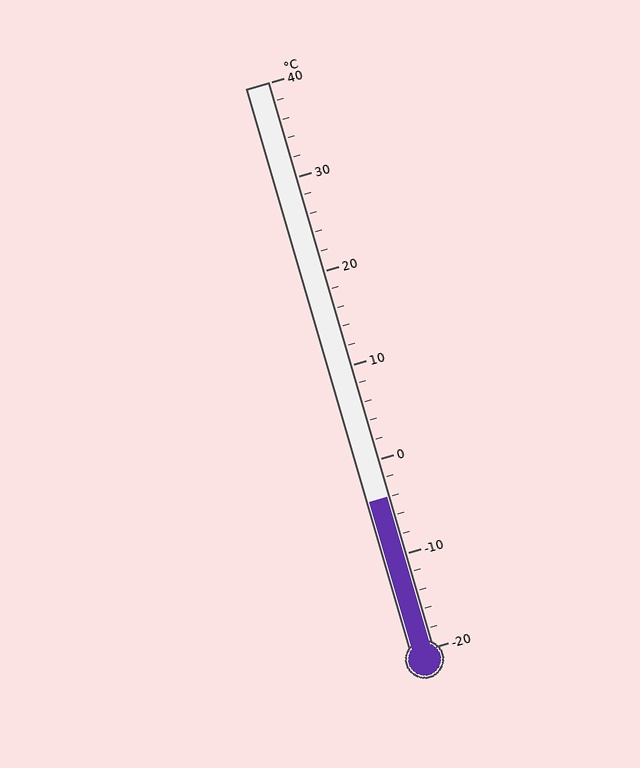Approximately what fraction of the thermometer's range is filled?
The thermometer is filled to approximately 25% of its range.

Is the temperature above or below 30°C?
The temperature is below 30°C.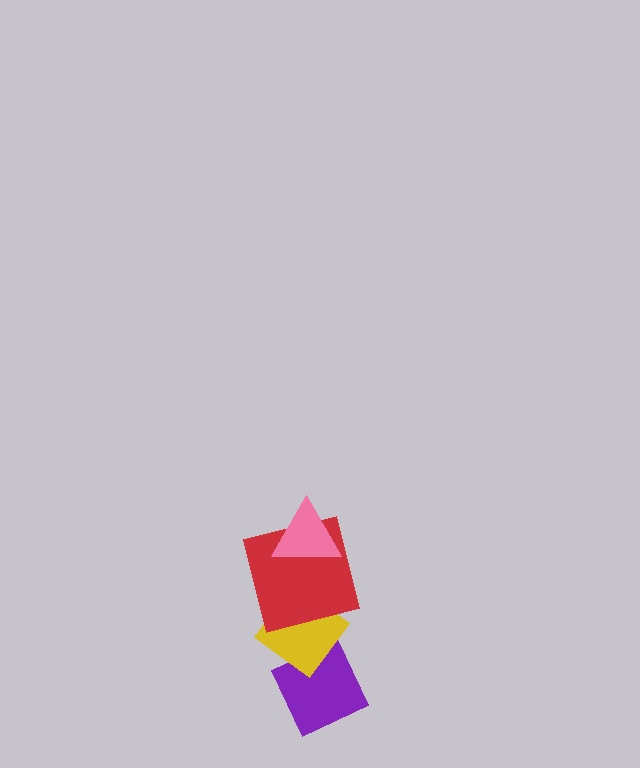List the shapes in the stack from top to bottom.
From top to bottom: the pink triangle, the red square, the yellow diamond, the purple diamond.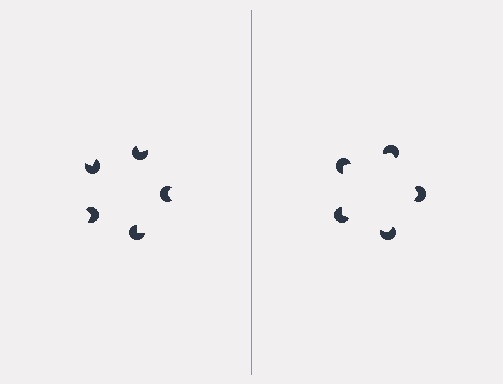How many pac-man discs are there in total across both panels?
10 — 5 on each side.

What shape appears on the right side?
An illusory pentagon.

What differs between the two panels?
The pac-man discs are positioned identically on both sides; only the wedge orientations differ. On the right they align to a pentagon; on the left they are misaligned.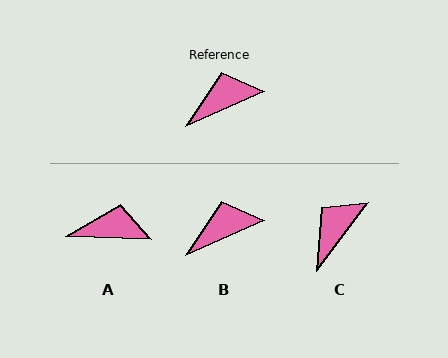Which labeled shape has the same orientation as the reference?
B.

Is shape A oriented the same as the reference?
No, it is off by about 26 degrees.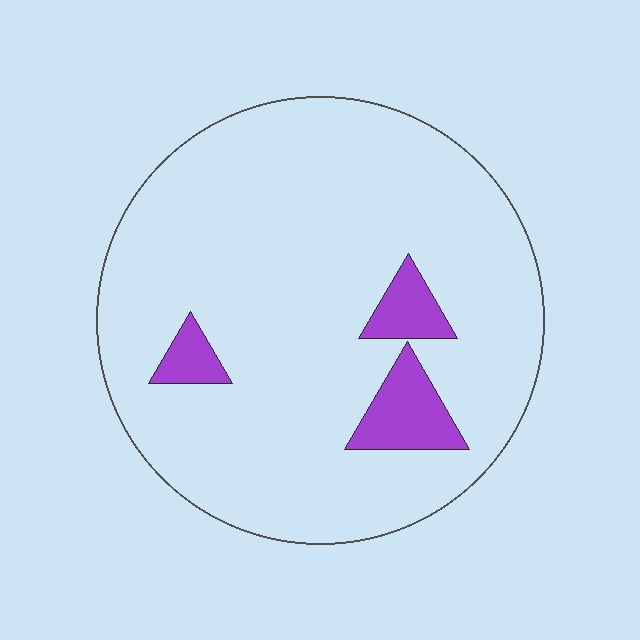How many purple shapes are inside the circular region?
3.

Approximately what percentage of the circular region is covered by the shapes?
Approximately 10%.